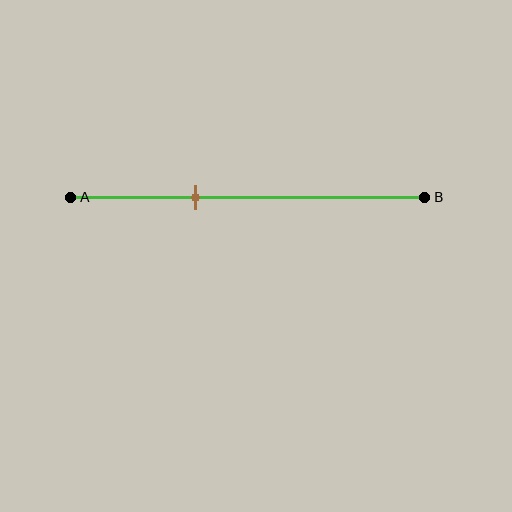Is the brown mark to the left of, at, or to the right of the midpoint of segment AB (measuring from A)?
The brown mark is to the left of the midpoint of segment AB.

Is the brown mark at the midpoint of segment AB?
No, the mark is at about 35% from A, not at the 50% midpoint.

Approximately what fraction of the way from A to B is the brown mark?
The brown mark is approximately 35% of the way from A to B.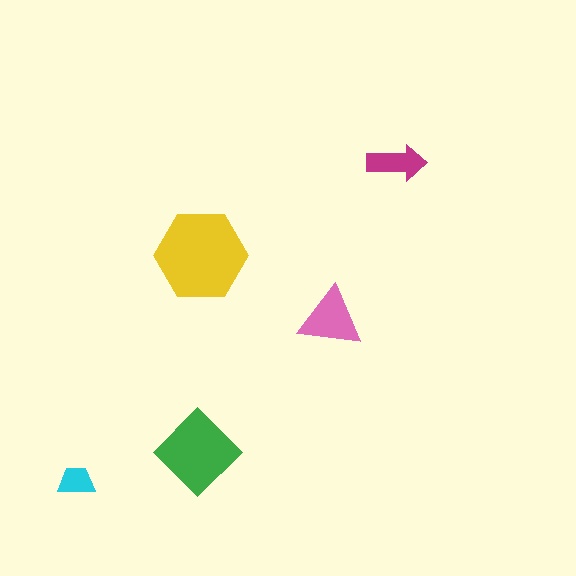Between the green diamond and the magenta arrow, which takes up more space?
The green diamond.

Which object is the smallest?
The cyan trapezoid.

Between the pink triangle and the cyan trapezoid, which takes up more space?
The pink triangle.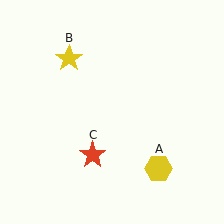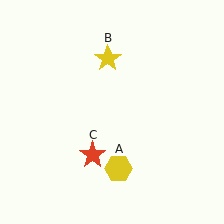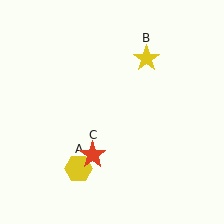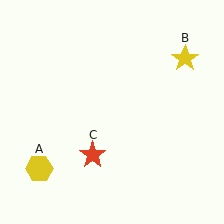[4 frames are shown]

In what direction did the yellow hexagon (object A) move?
The yellow hexagon (object A) moved left.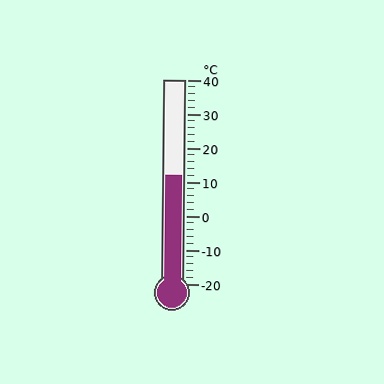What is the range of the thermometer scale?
The thermometer scale ranges from -20°C to 40°C.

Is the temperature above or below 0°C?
The temperature is above 0°C.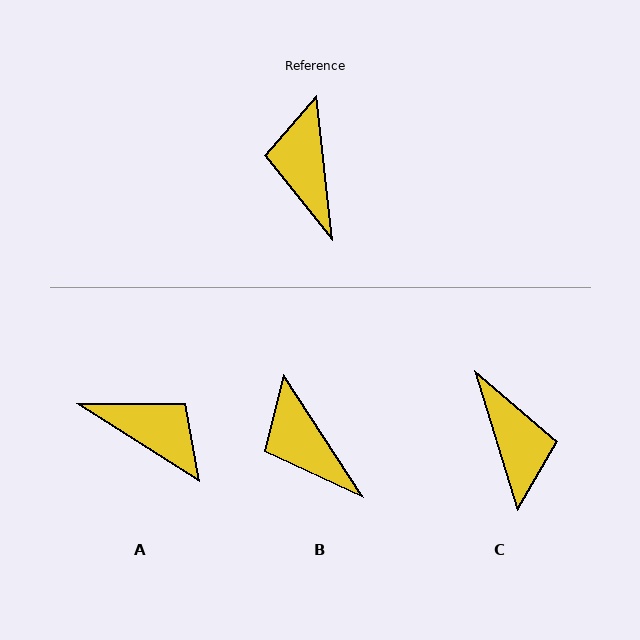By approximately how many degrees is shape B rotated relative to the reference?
Approximately 27 degrees counter-clockwise.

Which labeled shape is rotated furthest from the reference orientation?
C, about 169 degrees away.